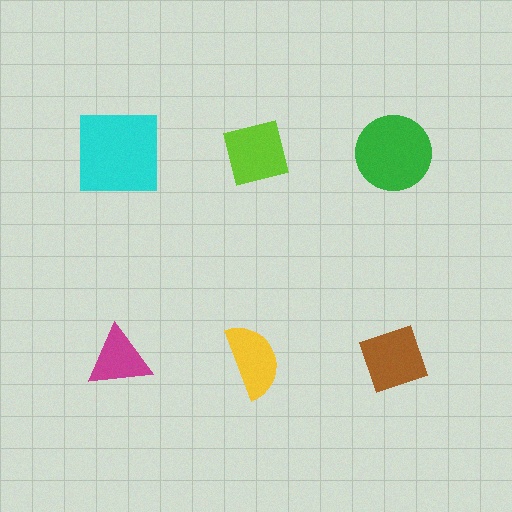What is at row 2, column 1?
A magenta triangle.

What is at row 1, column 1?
A cyan square.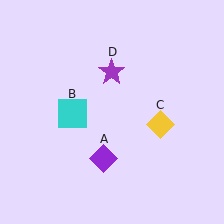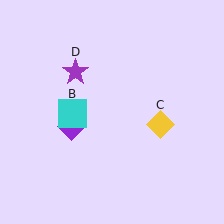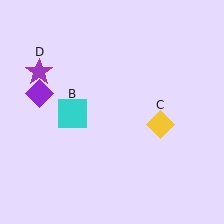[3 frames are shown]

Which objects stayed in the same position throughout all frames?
Cyan square (object B) and yellow diamond (object C) remained stationary.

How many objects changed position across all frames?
2 objects changed position: purple diamond (object A), purple star (object D).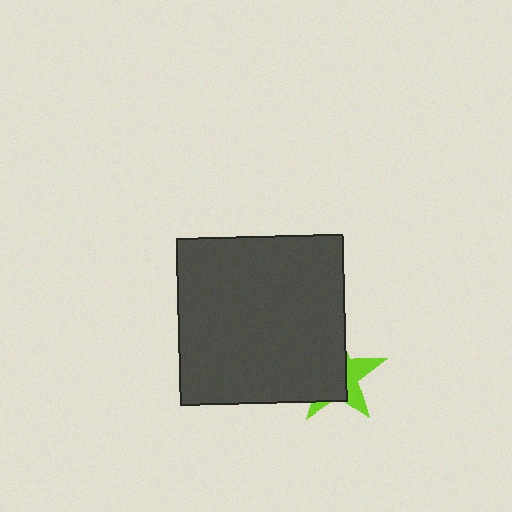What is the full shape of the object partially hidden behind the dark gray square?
The partially hidden object is a lime star.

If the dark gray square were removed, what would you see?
You would see the complete lime star.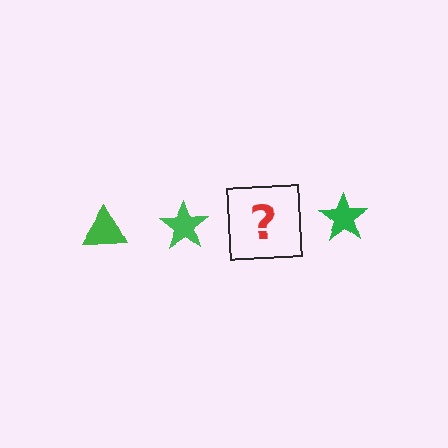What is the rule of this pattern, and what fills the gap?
The rule is that the pattern cycles through triangle, star shapes in green. The gap should be filled with a green triangle.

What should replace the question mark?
The question mark should be replaced with a green triangle.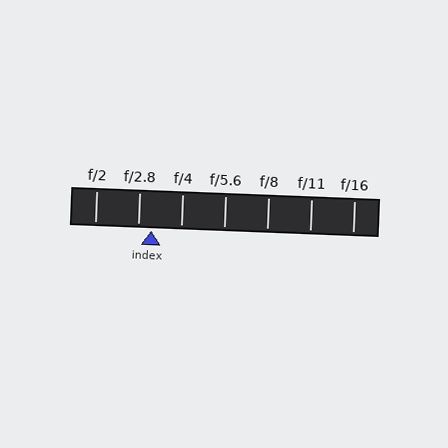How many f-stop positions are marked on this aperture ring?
There are 7 f-stop positions marked.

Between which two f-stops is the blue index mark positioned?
The index mark is between f/2.8 and f/4.